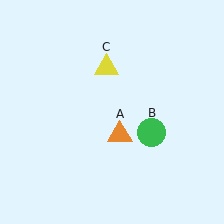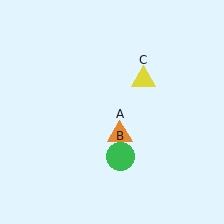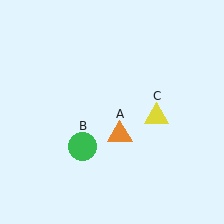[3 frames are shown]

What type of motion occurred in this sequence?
The green circle (object B), yellow triangle (object C) rotated clockwise around the center of the scene.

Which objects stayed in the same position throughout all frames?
Orange triangle (object A) remained stationary.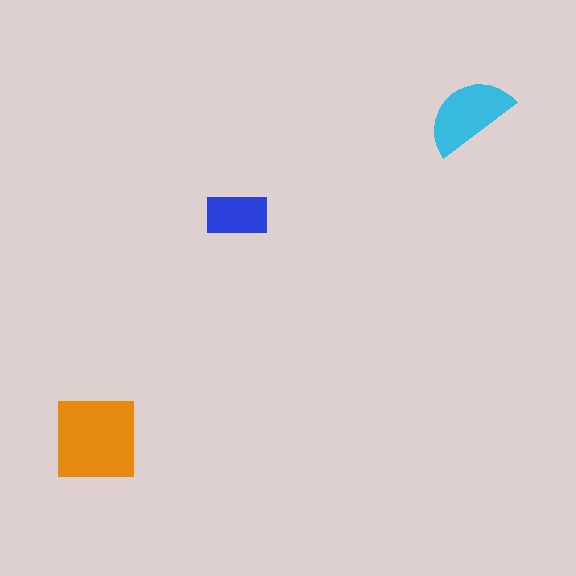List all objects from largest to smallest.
The orange square, the cyan semicircle, the blue rectangle.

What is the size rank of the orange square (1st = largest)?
1st.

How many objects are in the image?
There are 3 objects in the image.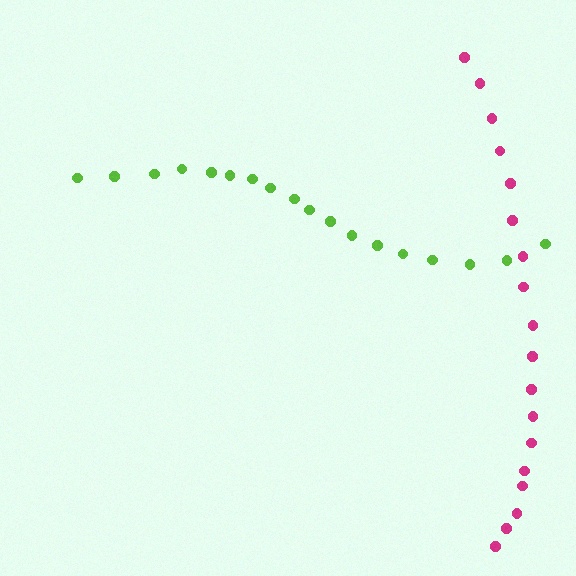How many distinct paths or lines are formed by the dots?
There are 2 distinct paths.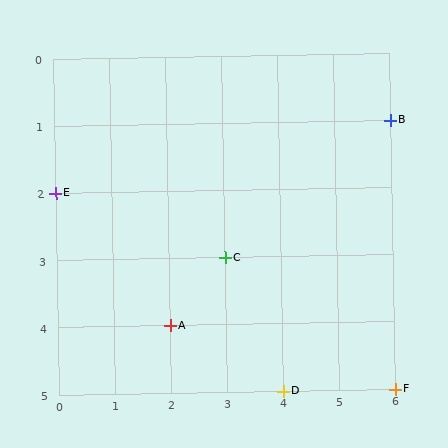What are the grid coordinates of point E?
Point E is at grid coordinates (0, 2).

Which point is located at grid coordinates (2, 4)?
Point A is at (2, 4).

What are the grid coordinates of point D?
Point D is at grid coordinates (4, 5).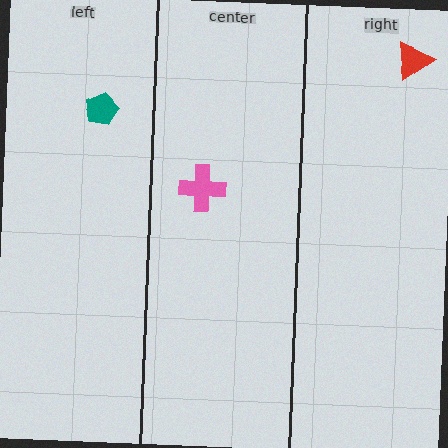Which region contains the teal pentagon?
The left region.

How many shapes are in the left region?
1.